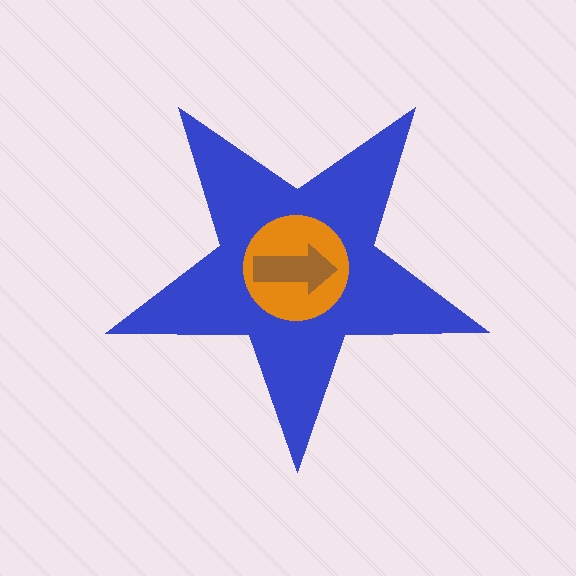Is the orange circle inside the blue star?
Yes.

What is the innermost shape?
The brown arrow.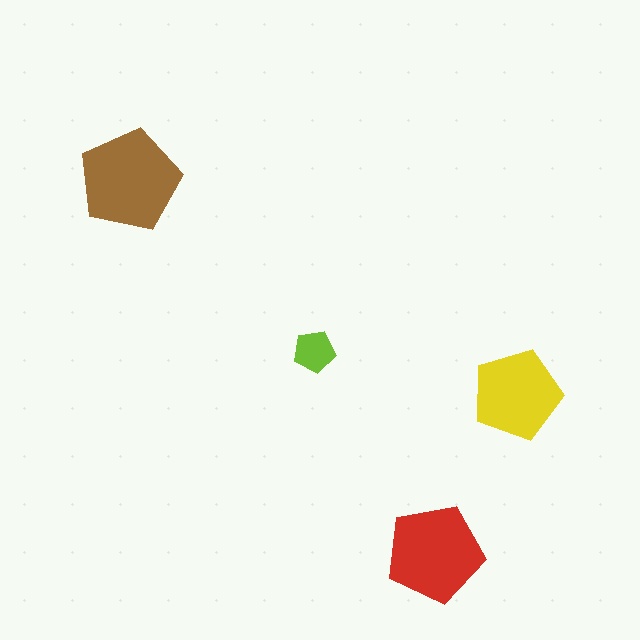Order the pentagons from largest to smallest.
the brown one, the red one, the yellow one, the lime one.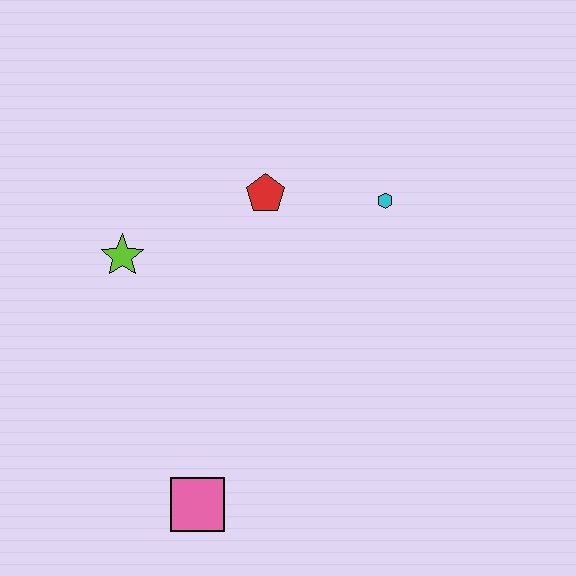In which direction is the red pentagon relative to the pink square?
The red pentagon is above the pink square.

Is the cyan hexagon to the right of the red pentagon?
Yes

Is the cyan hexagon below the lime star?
No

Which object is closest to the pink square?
The lime star is closest to the pink square.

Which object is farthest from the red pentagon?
The pink square is farthest from the red pentagon.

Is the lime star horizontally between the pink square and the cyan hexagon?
No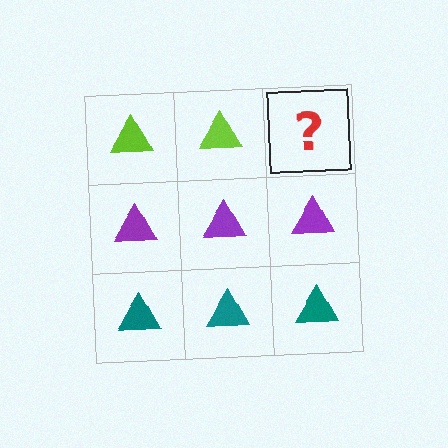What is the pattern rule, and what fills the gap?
The rule is that each row has a consistent color. The gap should be filled with a lime triangle.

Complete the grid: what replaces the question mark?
The question mark should be replaced with a lime triangle.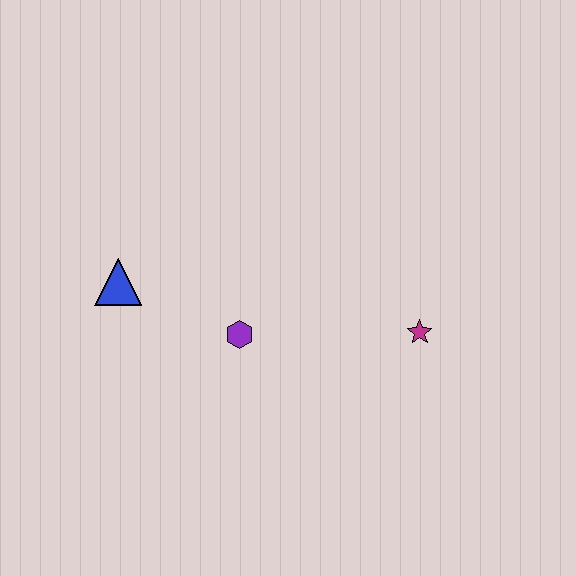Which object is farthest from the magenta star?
The blue triangle is farthest from the magenta star.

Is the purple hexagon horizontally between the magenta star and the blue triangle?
Yes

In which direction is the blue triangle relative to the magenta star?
The blue triangle is to the left of the magenta star.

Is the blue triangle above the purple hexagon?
Yes